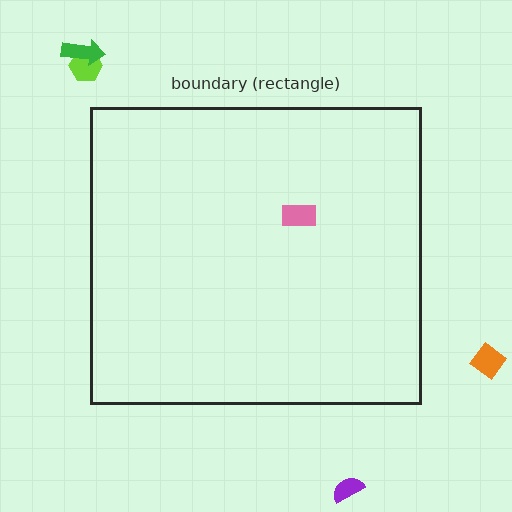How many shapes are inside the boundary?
1 inside, 4 outside.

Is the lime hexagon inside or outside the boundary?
Outside.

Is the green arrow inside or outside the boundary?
Outside.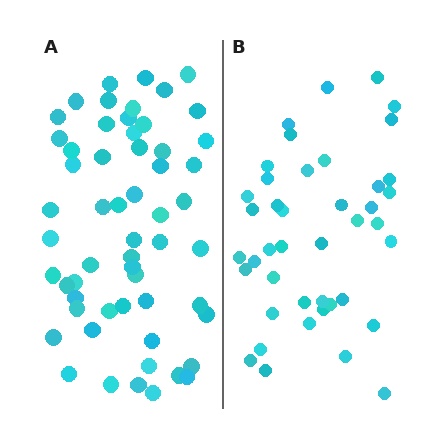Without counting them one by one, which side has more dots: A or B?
Region A (the left region) has more dots.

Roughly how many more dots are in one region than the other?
Region A has approximately 15 more dots than region B.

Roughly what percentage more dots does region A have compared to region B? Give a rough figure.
About 35% more.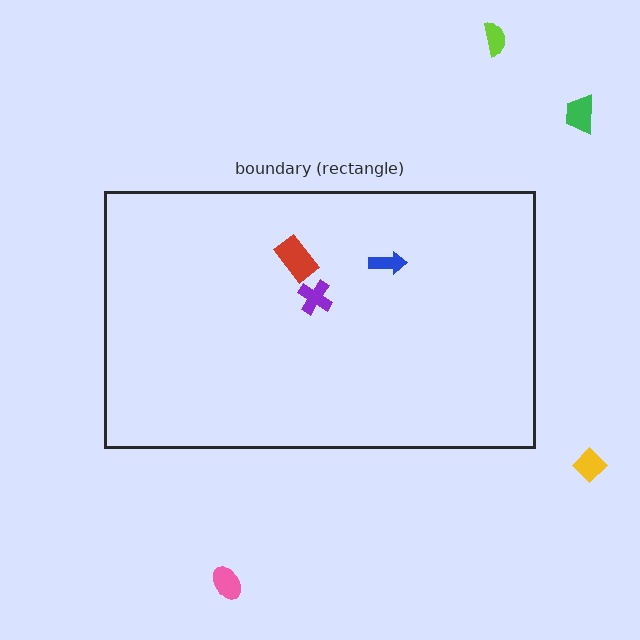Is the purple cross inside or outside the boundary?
Inside.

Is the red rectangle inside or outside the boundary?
Inside.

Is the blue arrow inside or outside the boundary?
Inside.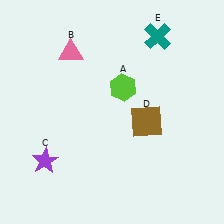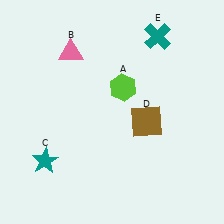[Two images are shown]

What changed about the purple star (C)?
In Image 1, C is purple. In Image 2, it changed to teal.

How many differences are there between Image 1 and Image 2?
There is 1 difference between the two images.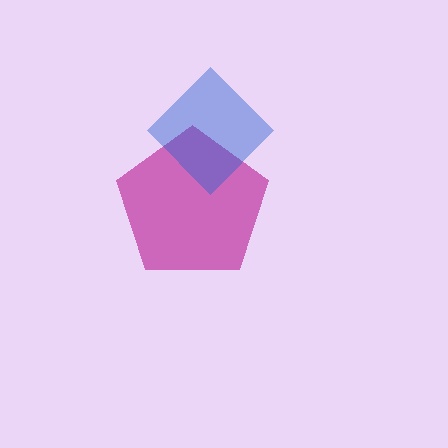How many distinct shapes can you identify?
There are 2 distinct shapes: a magenta pentagon, a blue diamond.